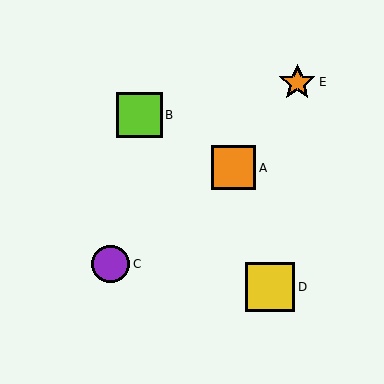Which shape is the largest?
The yellow square (labeled D) is the largest.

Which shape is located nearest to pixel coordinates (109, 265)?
The purple circle (labeled C) at (111, 264) is nearest to that location.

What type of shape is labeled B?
Shape B is a lime square.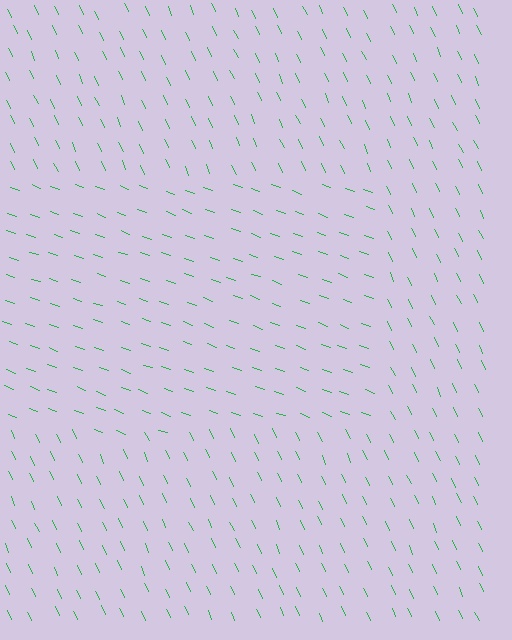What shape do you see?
I see a rectangle.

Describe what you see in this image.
The image is filled with small green line segments. A rectangle region in the image has lines oriented differently from the surrounding lines, creating a visible texture boundary.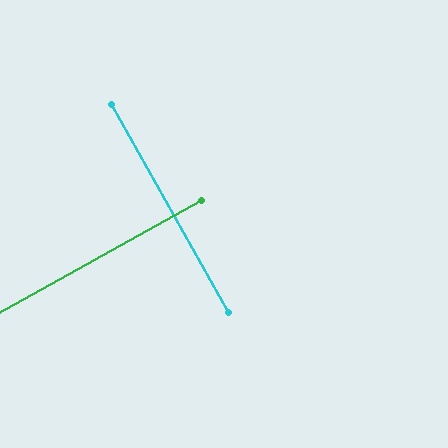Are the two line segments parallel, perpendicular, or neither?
Perpendicular — they meet at approximately 89°.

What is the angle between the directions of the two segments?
Approximately 89 degrees.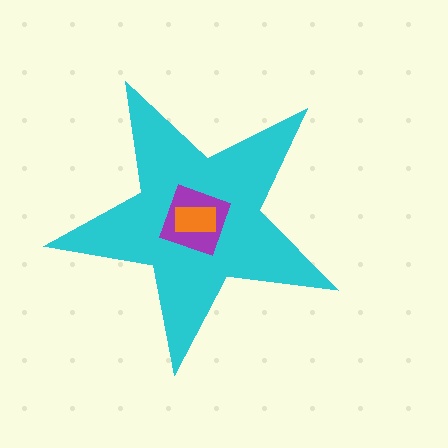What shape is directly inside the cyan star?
The purple diamond.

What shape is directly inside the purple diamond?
The orange rectangle.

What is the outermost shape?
The cyan star.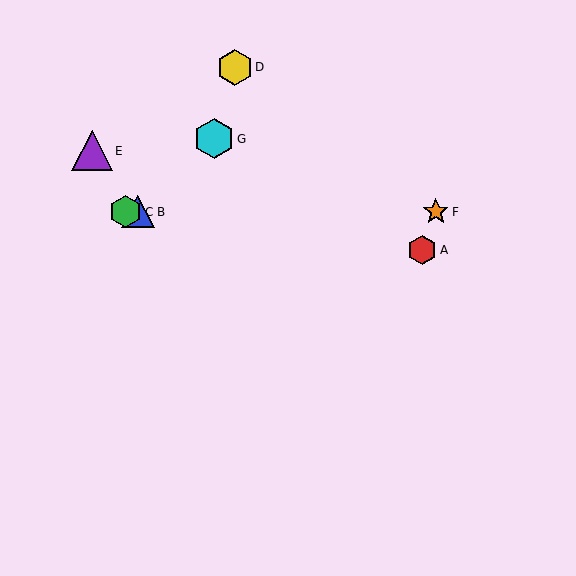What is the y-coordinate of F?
Object F is at y≈212.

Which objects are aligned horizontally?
Objects B, C, F are aligned horizontally.